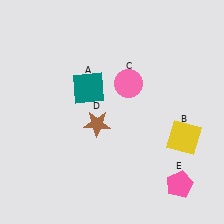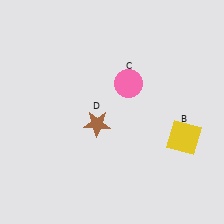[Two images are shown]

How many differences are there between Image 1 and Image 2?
There are 2 differences between the two images.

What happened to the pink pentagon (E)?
The pink pentagon (E) was removed in Image 2. It was in the bottom-right area of Image 1.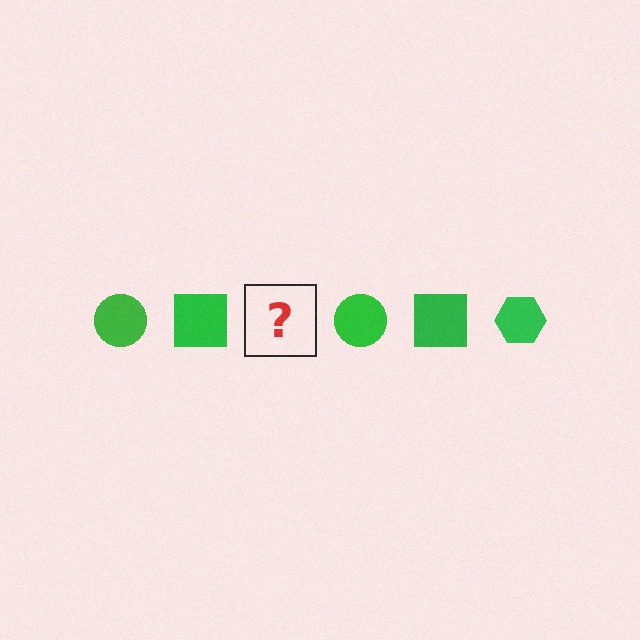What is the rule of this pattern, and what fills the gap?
The rule is that the pattern cycles through circle, square, hexagon shapes in green. The gap should be filled with a green hexagon.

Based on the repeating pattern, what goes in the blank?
The blank should be a green hexagon.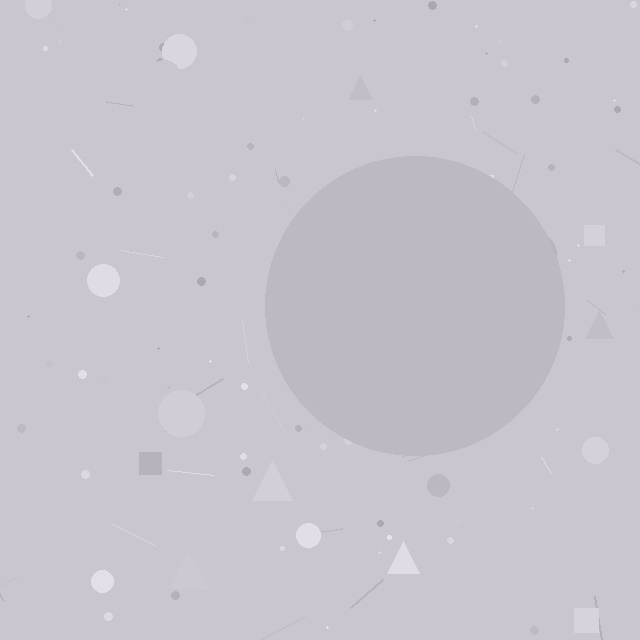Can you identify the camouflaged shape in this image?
The camouflaged shape is a circle.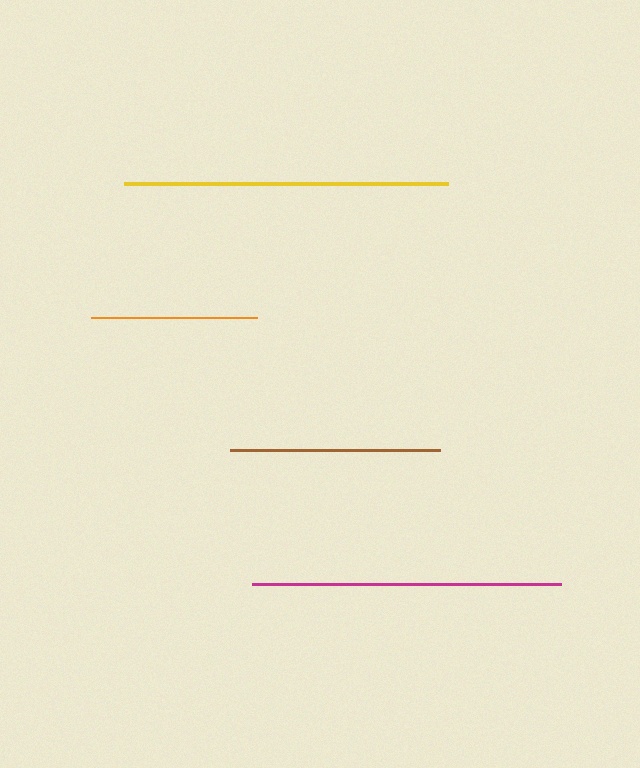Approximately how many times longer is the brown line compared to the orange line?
The brown line is approximately 1.3 times the length of the orange line.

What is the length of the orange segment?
The orange segment is approximately 166 pixels long.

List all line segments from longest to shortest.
From longest to shortest: yellow, magenta, brown, orange.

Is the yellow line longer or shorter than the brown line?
The yellow line is longer than the brown line.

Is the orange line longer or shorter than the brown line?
The brown line is longer than the orange line.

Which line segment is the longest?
The yellow line is the longest at approximately 324 pixels.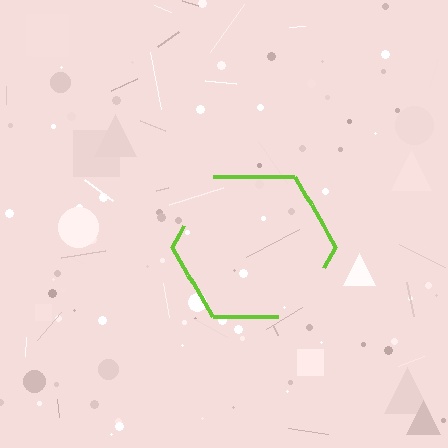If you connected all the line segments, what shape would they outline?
They would outline a hexagon.